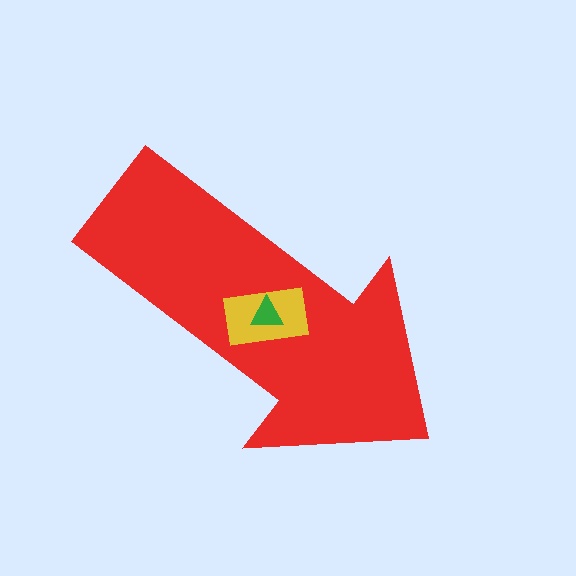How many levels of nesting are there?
3.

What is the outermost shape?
The red arrow.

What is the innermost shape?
The green triangle.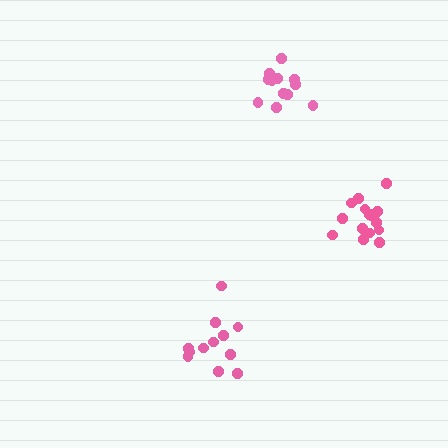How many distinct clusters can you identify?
There are 3 distinct clusters.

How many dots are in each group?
Group 1: 12 dots, Group 2: 12 dots, Group 3: 15 dots (39 total).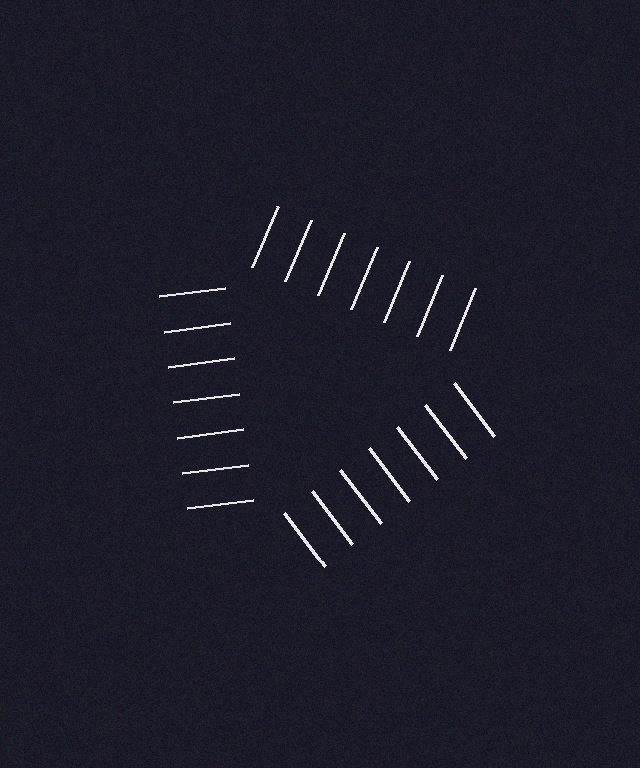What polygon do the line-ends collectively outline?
An illusory triangle — the line segments terminate on its edges but no continuous stroke is drawn.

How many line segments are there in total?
21 — 7 along each of the 3 edges.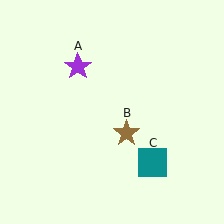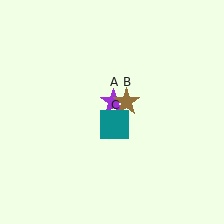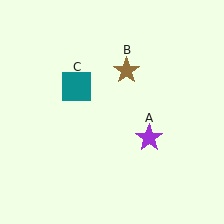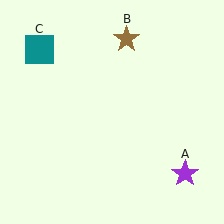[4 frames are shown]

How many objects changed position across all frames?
3 objects changed position: purple star (object A), brown star (object B), teal square (object C).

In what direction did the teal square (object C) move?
The teal square (object C) moved up and to the left.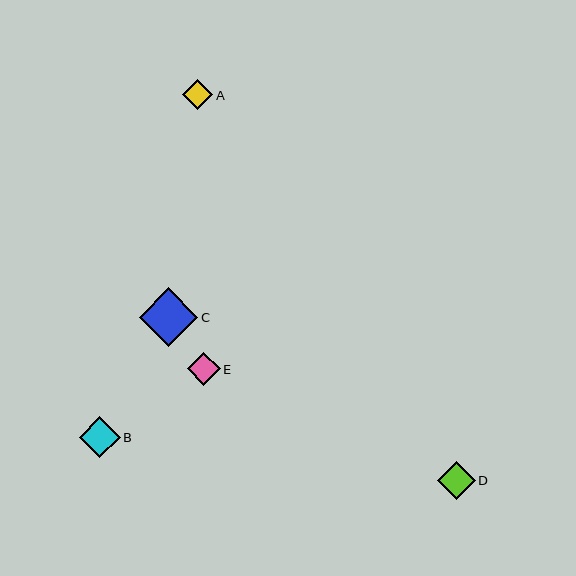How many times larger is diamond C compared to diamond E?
Diamond C is approximately 1.8 times the size of diamond E.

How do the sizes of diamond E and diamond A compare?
Diamond E and diamond A are approximately the same size.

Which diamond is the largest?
Diamond C is the largest with a size of approximately 59 pixels.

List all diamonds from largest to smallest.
From largest to smallest: C, B, D, E, A.